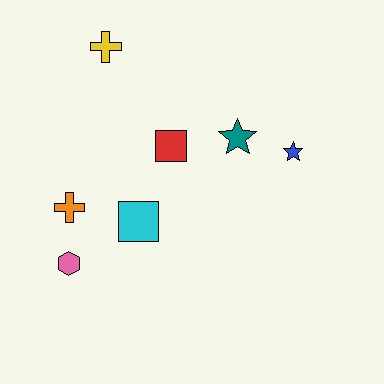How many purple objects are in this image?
There are no purple objects.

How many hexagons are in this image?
There is 1 hexagon.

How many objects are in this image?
There are 7 objects.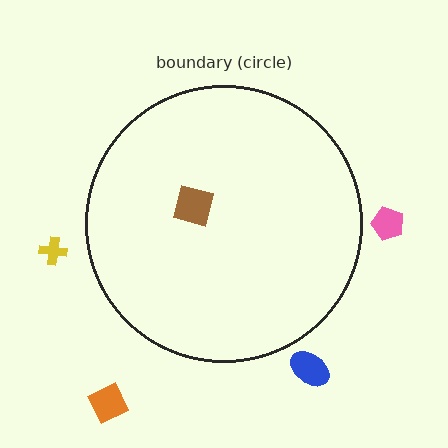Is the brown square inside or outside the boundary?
Inside.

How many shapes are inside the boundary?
1 inside, 4 outside.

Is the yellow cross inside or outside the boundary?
Outside.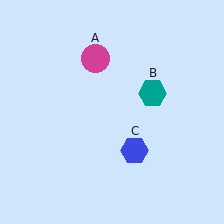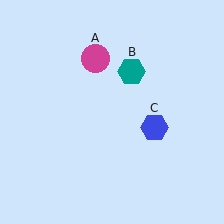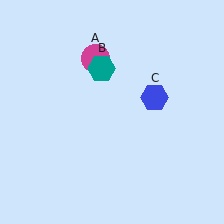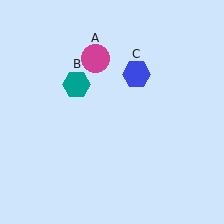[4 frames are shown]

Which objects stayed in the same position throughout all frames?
Magenta circle (object A) remained stationary.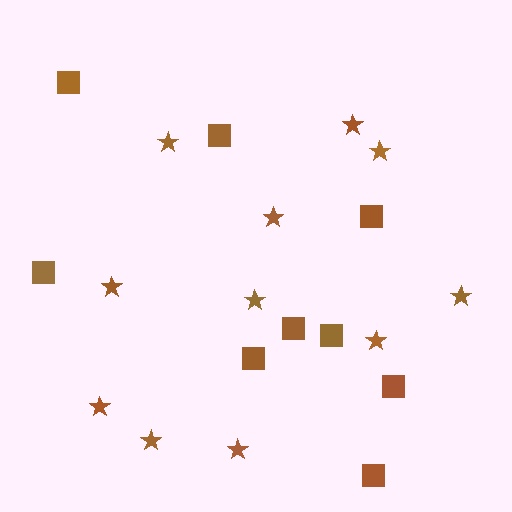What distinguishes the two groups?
There are 2 groups: one group of stars (11) and one group of squares (9).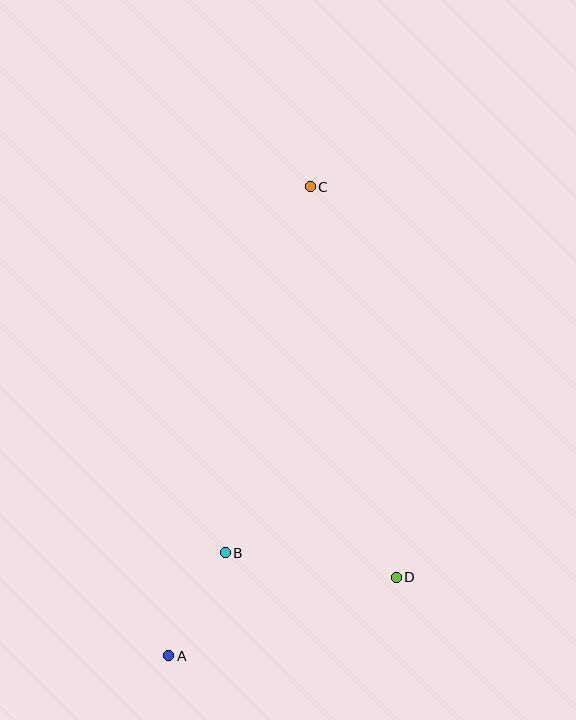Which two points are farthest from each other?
Points A and C are farthest from each other.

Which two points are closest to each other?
Points A and B are closest to each other.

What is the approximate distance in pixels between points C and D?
The distance between C and D is approximately 400 pixels.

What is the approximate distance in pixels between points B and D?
The distance between B and D is approximately 173 pixels.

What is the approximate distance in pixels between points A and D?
The distance between A and D is approximately 241 pixels.